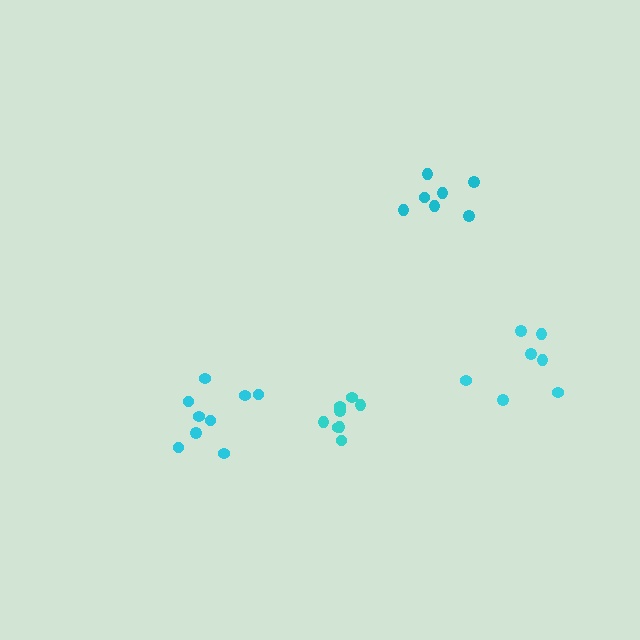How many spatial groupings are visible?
There are 4 spatial groupings.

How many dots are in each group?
Group 1: 8 dots, Group 2: 9 dots, Group 3: 7 dots, Group 4: 7 dots (31 total).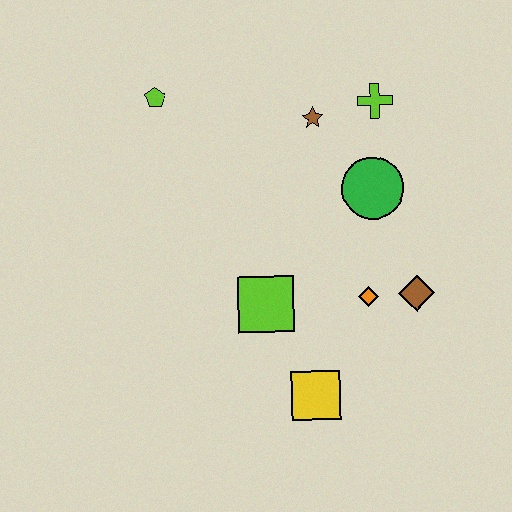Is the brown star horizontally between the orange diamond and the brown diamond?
No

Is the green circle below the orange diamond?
No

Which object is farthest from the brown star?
The yellow square is farthest from the brown star.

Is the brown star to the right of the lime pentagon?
Yes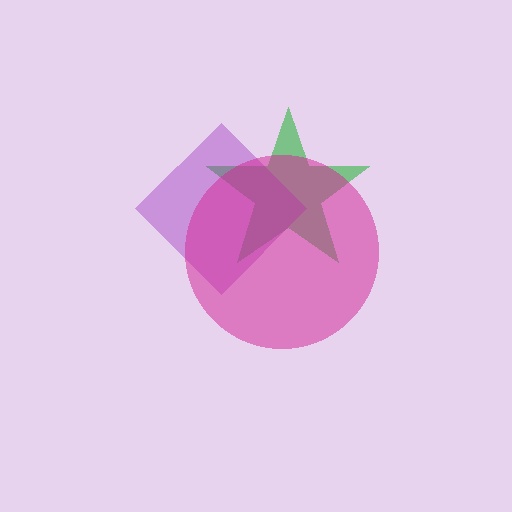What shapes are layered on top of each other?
The layered shapes are: a green star, a purple diamond, a magenta circle.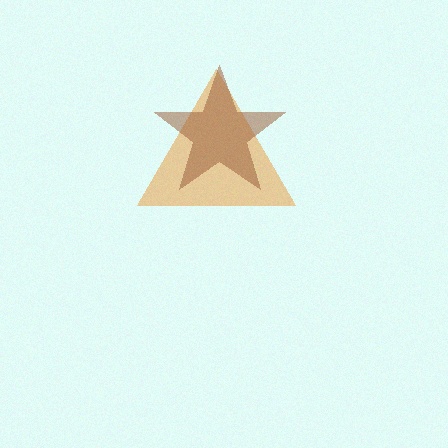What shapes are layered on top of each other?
The layered shapes are: an orange triangle, a brown star.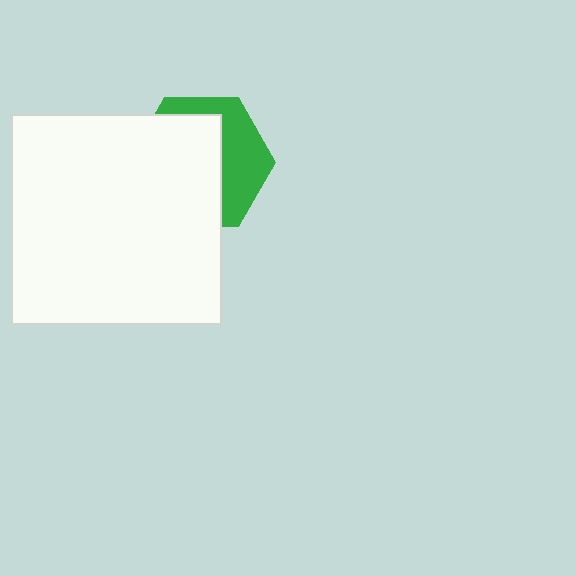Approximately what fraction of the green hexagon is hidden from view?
Roughly 61% of the green hexagon is hidden behind the white square.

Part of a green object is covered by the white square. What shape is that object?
It is a hexagon.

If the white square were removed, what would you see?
You would see the complete green hexagon.